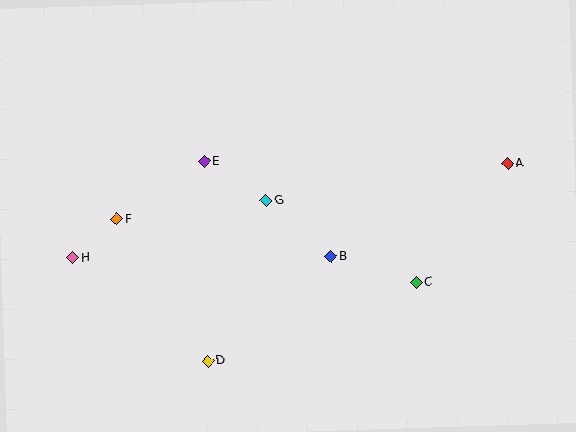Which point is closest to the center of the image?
Point G at (266, 201) is closest to the center.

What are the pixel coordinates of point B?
Point B is at (331, 256).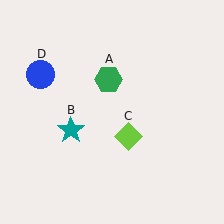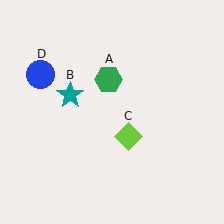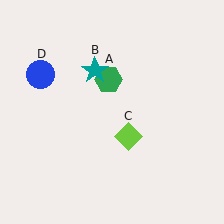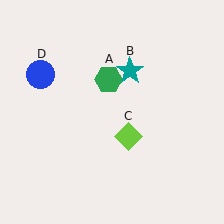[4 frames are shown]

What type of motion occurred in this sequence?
The teal star (object B) rotated clockwise around the center of the scene.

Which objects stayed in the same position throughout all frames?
Green hexagon (object A) and lime diamond (object C) and blue circle (object D) remained stationary.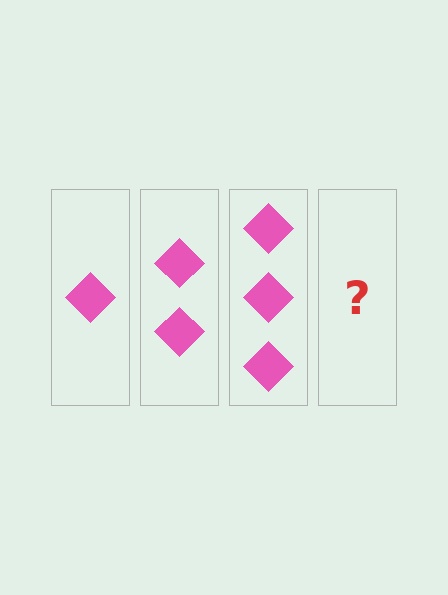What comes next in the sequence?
The next element should be 4 diamonds.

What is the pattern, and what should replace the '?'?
The pattern is that each step adds one more diamond. The '?' should be 4 diamonds.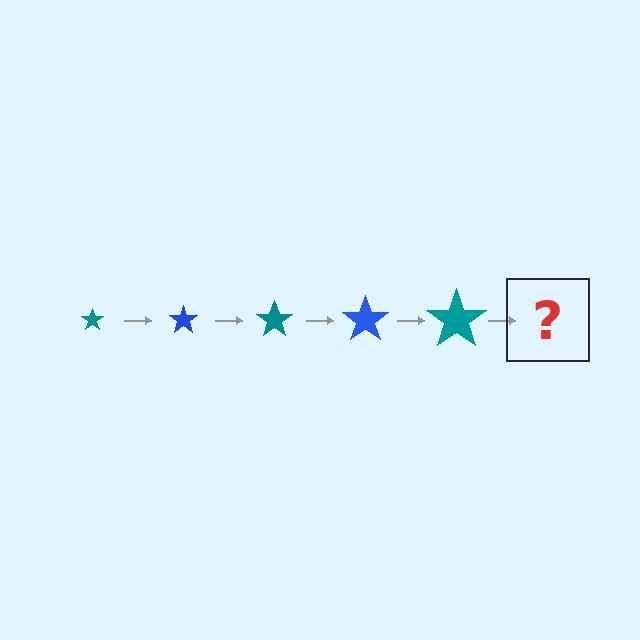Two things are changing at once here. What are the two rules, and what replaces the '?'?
The two rules are that the star grows larger each step and the color cycles through teal and blue. The '?' should be a blue star, larger than the previous one.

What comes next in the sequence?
The next element should be a blue star, larger than the previous one.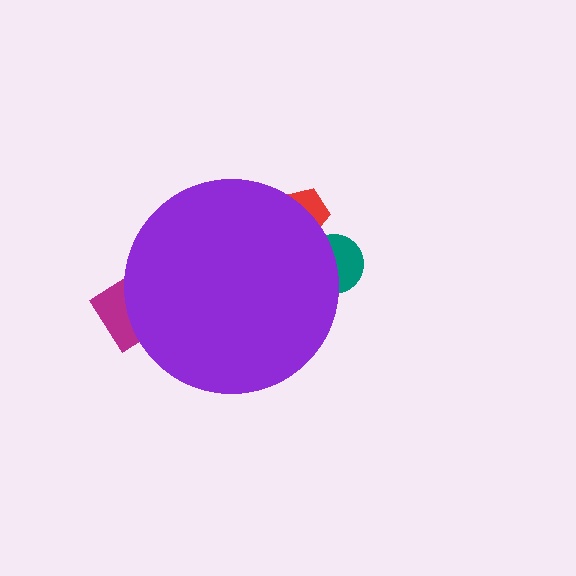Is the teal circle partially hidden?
Yes, the teal circle is partially hidden behind the purple circle.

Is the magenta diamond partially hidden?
Yes, the magenta diamond is partially hidden behind the purple circle.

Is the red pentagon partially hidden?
Yes, the red pentagon is partially hidden behind the purple circle.